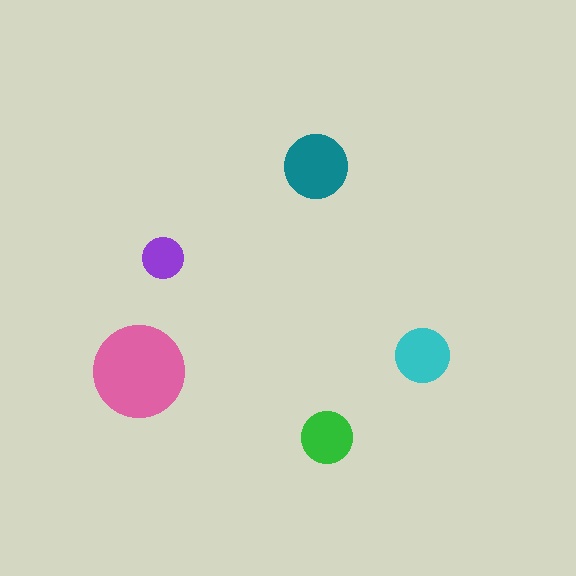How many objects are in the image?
There are 5 objects in the image.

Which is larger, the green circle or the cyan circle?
The cyan one.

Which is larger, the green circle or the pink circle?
The pink one.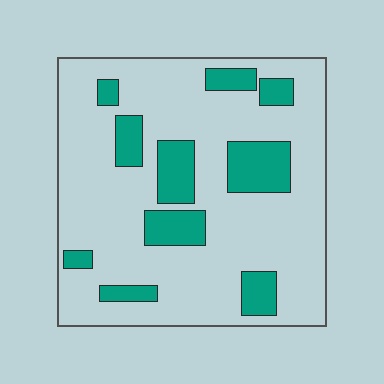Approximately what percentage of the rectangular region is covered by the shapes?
Approximately 20%.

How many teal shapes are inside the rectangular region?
10.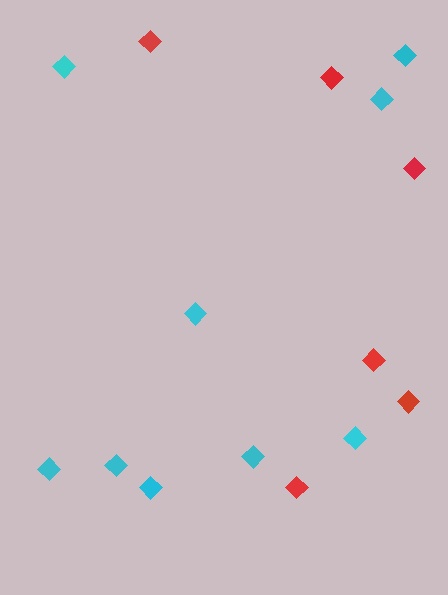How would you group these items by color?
There are 2 groups: one group of red diamonds (6) and one group of cyan diamonds (9).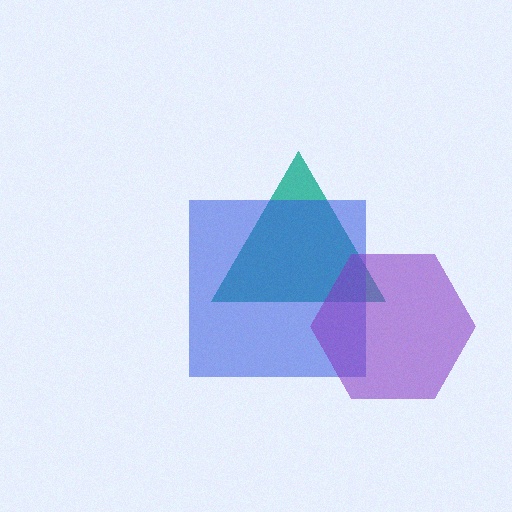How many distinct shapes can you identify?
There are 3 distinct shapes: a teal triangle, a blue square, a purple hexagon.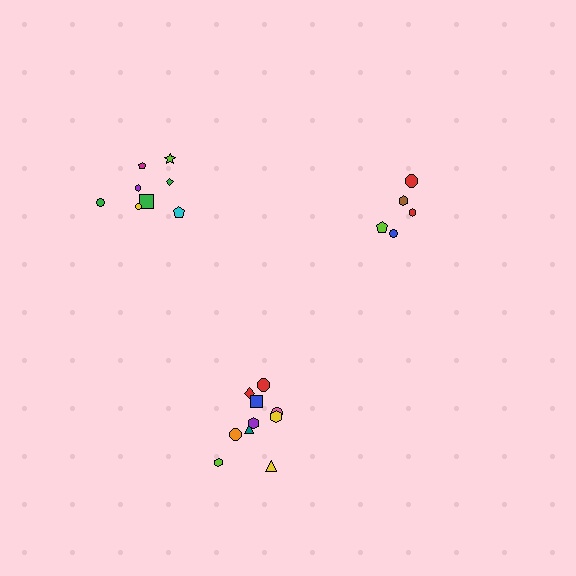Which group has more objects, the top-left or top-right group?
The top-left group.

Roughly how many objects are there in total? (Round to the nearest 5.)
Roughly 25 objects in total.